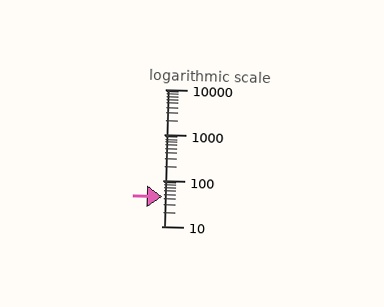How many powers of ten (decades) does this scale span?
The scale spans 3 decades, from 10 to 10000.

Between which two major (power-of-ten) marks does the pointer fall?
The pointer is between 10 and 100.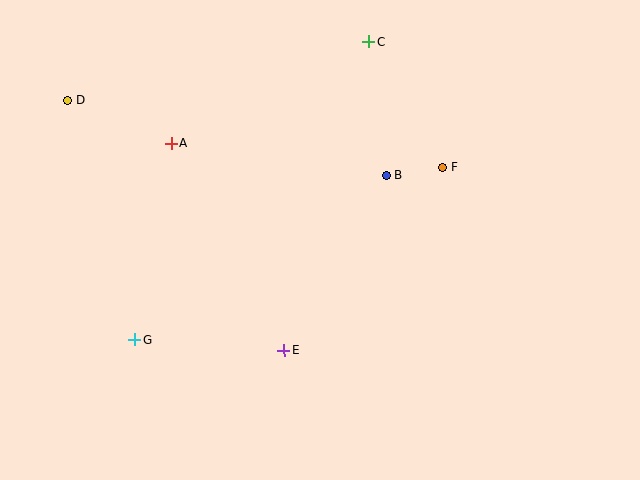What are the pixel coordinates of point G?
Point G is at (135, 339).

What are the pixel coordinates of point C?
Point C is at (369, 41).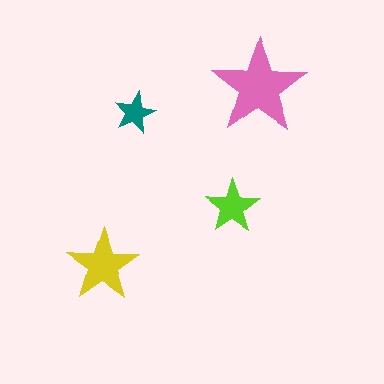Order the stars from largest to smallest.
the pink one, the yellow one, the lime one, the teal one.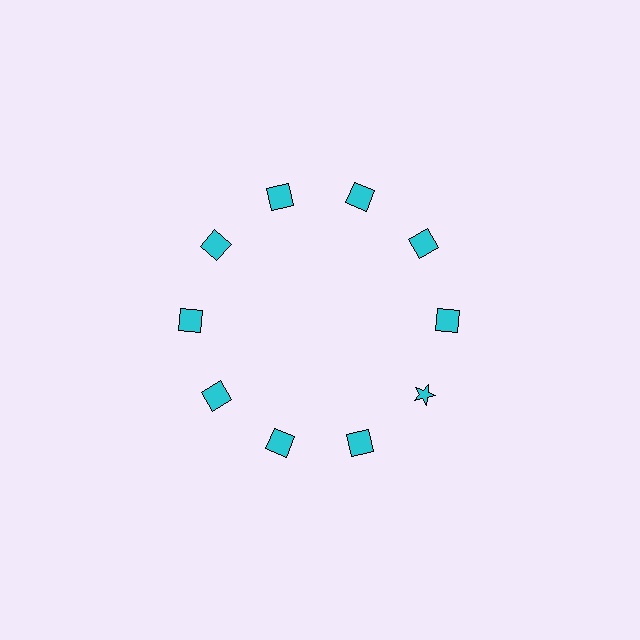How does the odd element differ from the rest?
It has a different shape: star instead of square.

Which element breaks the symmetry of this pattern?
The cyan star at roughly the 4 o'clock position breaks the symmetry. All other shapes are cyan squares.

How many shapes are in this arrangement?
There are 10 shapes arranged in a ring pattern.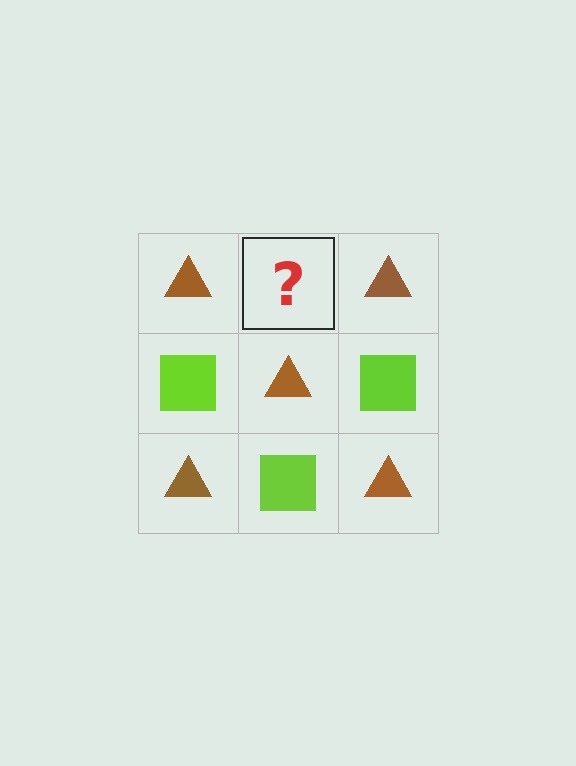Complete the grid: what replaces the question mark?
The question mark should be replaced with a lime square.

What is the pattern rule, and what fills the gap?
The rule is that it alternates brown triangle and lime square in a checkerboard pattern. The gap should be filled with a lime square.